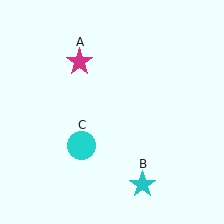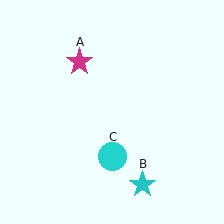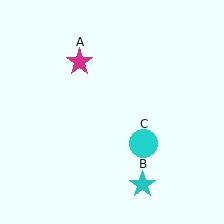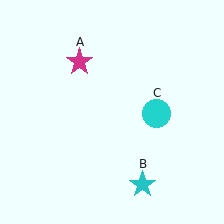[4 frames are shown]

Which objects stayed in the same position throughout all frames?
Magenta star (object A) and cyan star (object B) remained stationary.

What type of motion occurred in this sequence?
The cyan circle (object C) rotated counterclockwise around the center of the scene.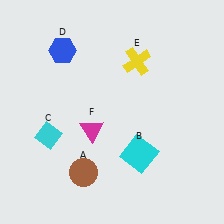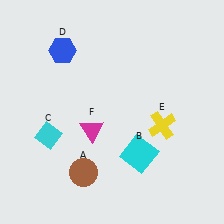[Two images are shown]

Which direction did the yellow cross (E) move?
The yellow cross (E) moved down.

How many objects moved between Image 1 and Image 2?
1 object moved between the two images.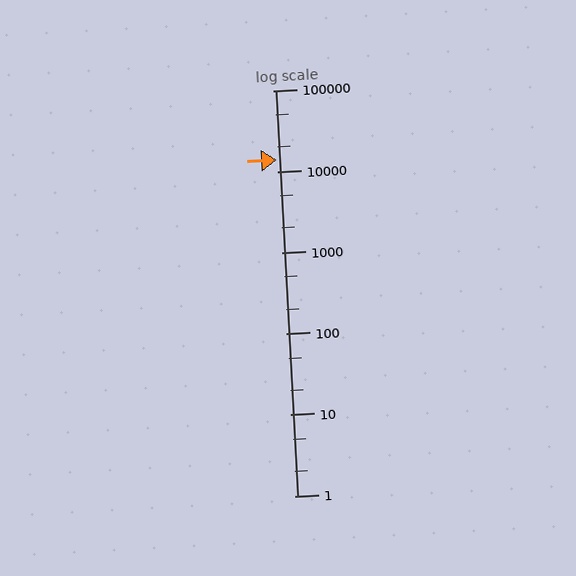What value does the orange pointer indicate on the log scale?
The pointer indicates approximately 14000.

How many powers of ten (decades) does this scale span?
The scale spans 5 decades, from 1 to 100000.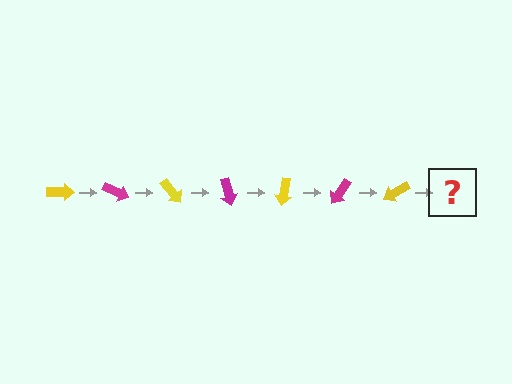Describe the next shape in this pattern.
It should be a magenta arrow, rotated 175 degrees from the start.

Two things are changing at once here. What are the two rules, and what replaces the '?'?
The two rules are that it rotates 25 degrees each step and the color cycles through yellow and magenta. The '?' should be a magenta arrow, rotated 175 degrees from the start.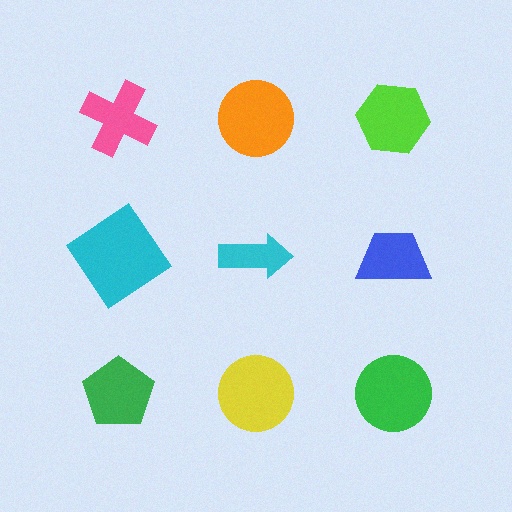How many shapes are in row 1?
3 shapes.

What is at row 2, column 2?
A cyan arrow.